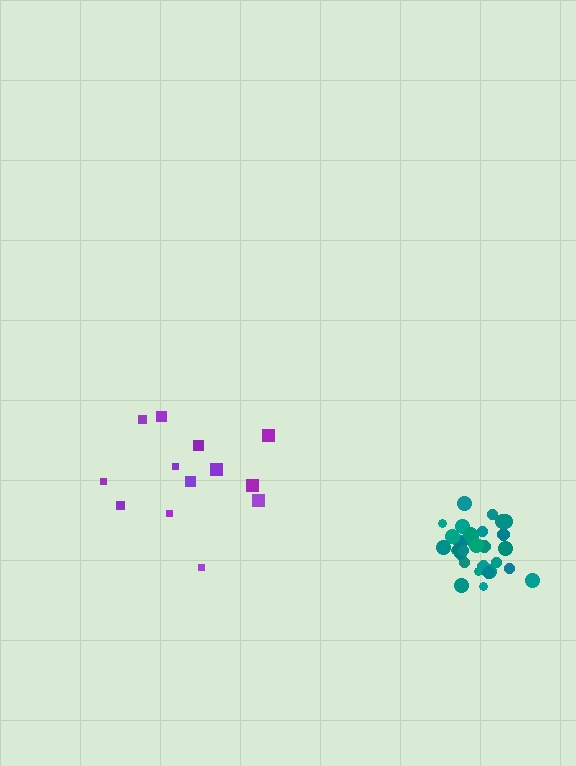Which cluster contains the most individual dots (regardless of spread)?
Teal (32).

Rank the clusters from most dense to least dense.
teal, purple.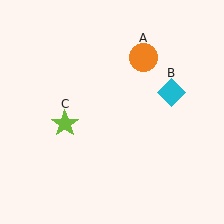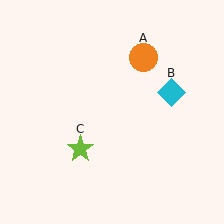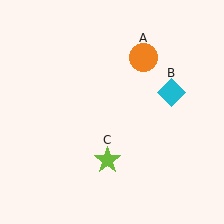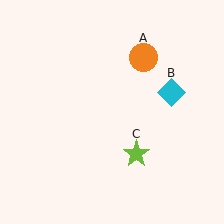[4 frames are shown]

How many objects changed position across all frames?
1 object changed position: lime star (object C).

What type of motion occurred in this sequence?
The lime star (object C) rotated counterclockwise around the center of the scene.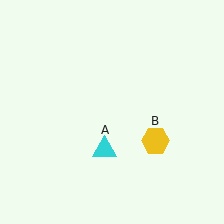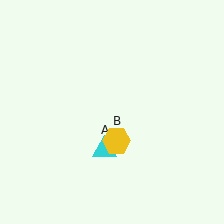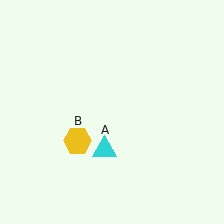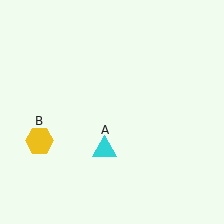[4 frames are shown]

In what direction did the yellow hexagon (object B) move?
The yellow hexagon (object B) moved left.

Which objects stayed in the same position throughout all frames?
Cyan triangle (object A) remained stationary.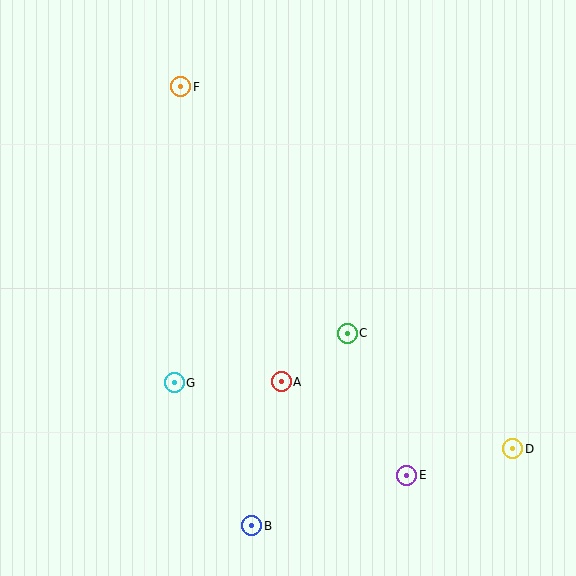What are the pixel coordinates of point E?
Point E is at (407, 475).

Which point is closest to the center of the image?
Point C at (347, 333) is closest to the center.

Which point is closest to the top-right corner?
Point C is closest to the top-right corner.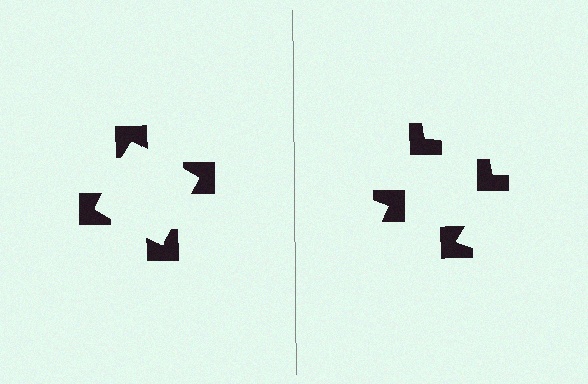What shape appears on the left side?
An illusory square.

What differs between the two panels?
The notched squares are positioned identically on both sides; only the wedge orientations differ. On the left they align to a square; on the right they are misaligned.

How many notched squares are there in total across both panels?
8 — 4 on each side.